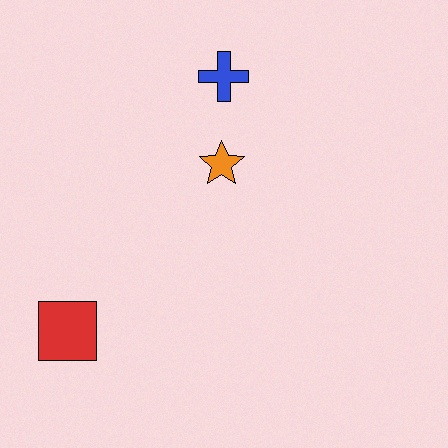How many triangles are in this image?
There are no triangles.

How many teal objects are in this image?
There are no teal objects.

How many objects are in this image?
There are 3 objects.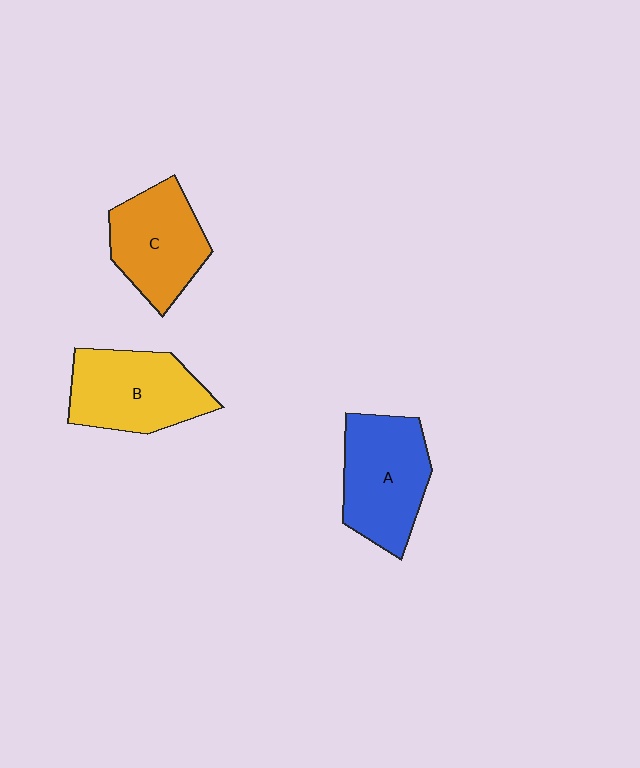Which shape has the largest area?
Shape A (blue).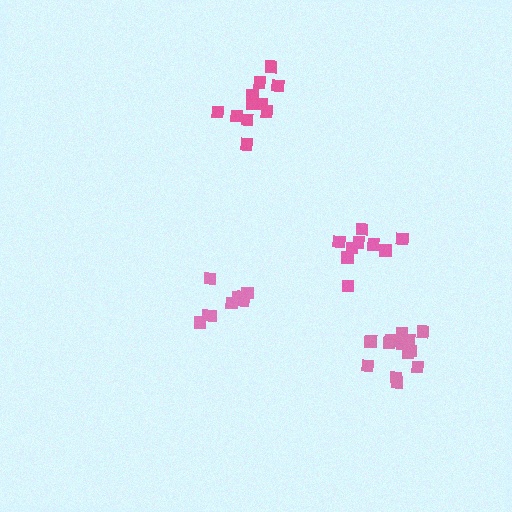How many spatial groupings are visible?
There are 4 spatial groupings.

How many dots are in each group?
Group 1: 13 dots, Group 2: 11 dots, Group 3: 9 dots, Group 4: 9 dots (42 total).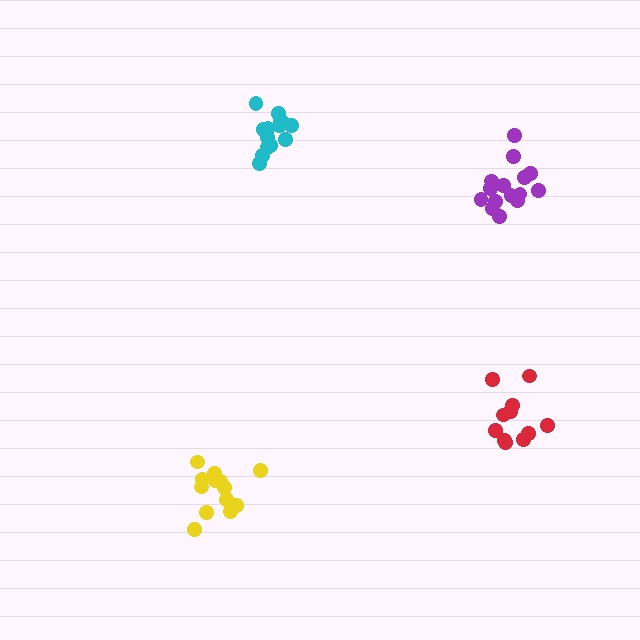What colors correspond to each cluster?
The clusters are colored: cyan, yellow, red, purple.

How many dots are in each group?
Group 1: 14 dots, Group 2: 13 dots, Group 3: 11 dots, Group 4: 16 dots (54 total).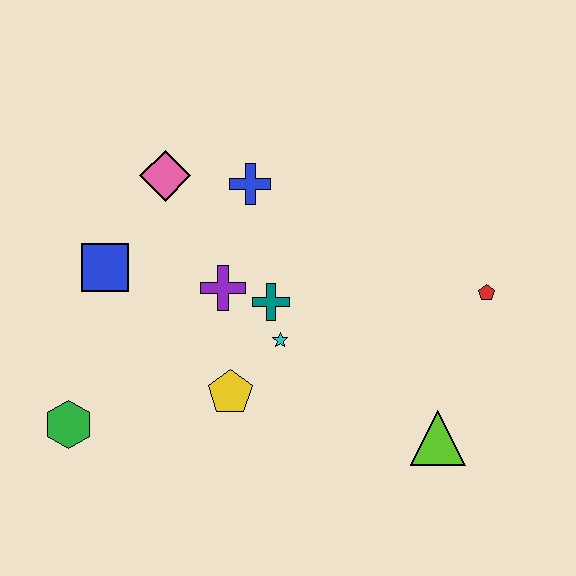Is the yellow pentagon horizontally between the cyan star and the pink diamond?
Yes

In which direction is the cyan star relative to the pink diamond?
The cyan star is below the pink diamond.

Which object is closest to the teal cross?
The cyan star is closest to the teal cross.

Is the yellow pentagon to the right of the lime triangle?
No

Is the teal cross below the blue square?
Yes